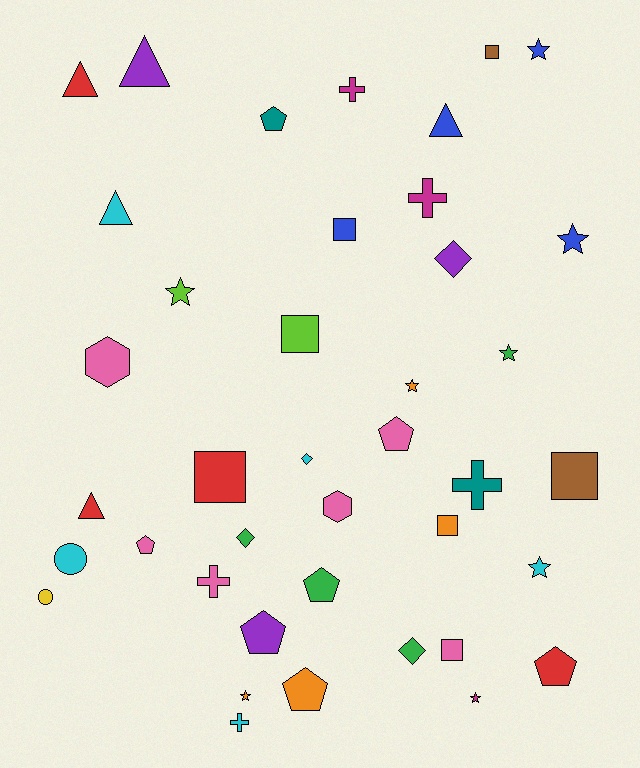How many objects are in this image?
There are 40 objects.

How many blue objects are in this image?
There are 4 blue objects.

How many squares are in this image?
There are 7 squares.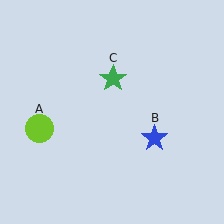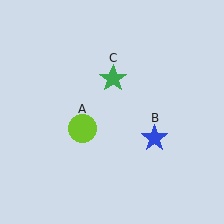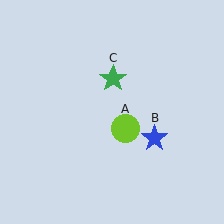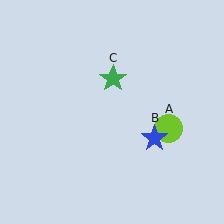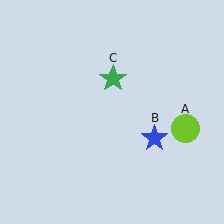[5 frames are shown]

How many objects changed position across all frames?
1 object changed position: lime circle (object A).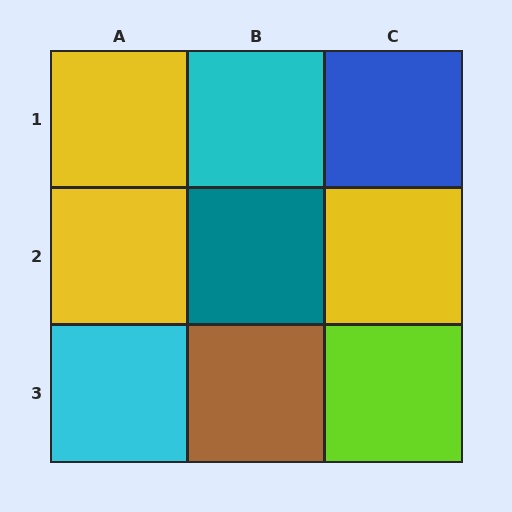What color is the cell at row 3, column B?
Brown.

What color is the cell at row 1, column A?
Yellow.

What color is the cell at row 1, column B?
Cyan.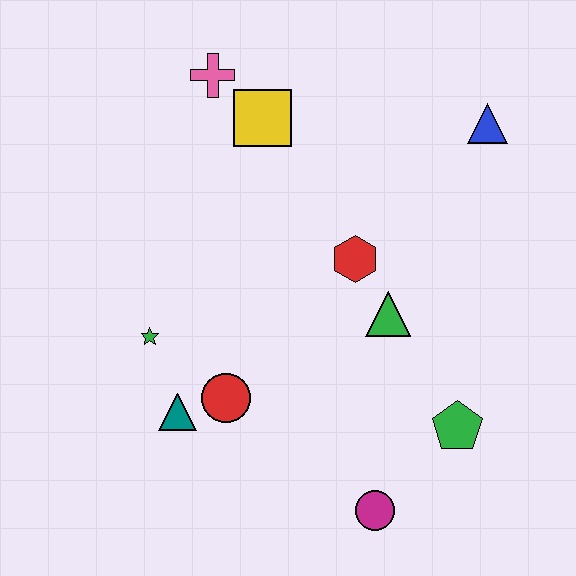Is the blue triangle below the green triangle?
No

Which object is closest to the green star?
The teal triangle is closest to the green star.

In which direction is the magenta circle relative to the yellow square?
The magenta circle is below the yellow square.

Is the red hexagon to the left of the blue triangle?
Yes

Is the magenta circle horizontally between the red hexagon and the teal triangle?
No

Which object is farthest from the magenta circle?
The pink cross is farthest from the magenta circle.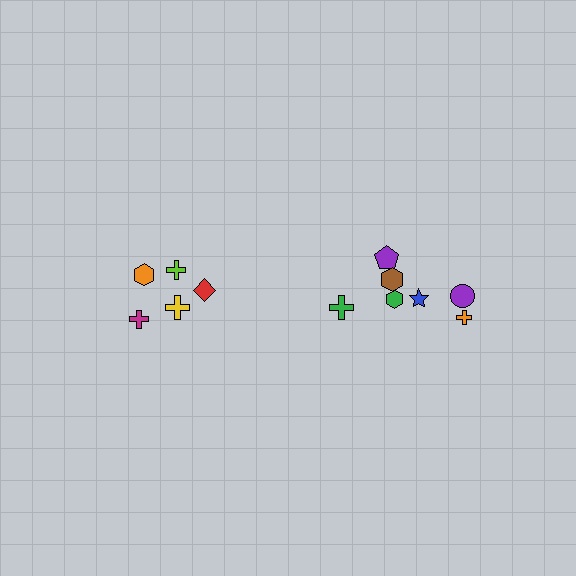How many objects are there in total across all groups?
There are 12 objects.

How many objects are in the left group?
There are 5 objects.